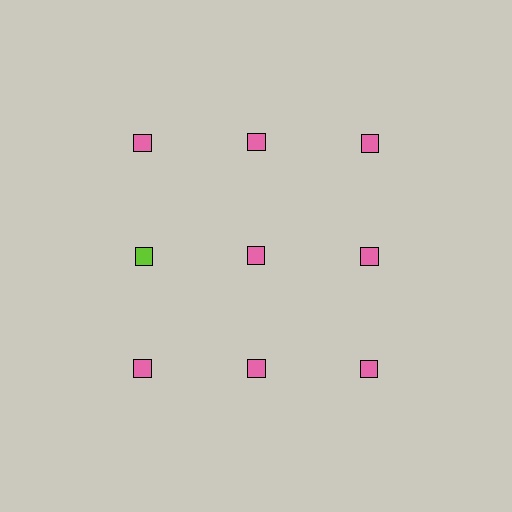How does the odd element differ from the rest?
It has a different color: lime instead of pink.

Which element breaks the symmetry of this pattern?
The lime square in the second row, leftmost column breaks the symmetry. All other shapes are pink squares.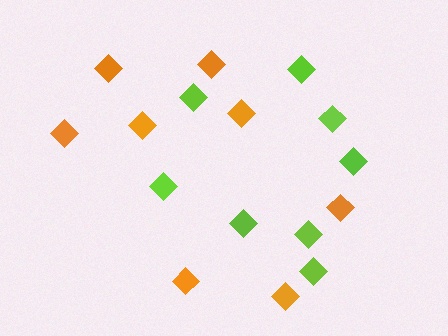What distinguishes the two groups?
There are 2 groups: one group of lime diamonds (8) and one group of orange diamonds (8).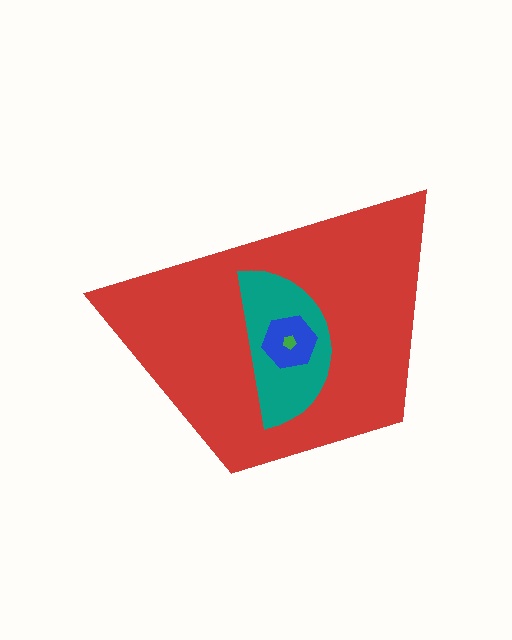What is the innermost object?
The green pentagon.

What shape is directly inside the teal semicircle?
The blue hexagon.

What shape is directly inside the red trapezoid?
The teal semicircle.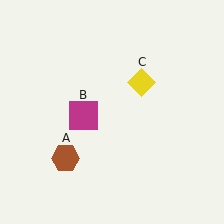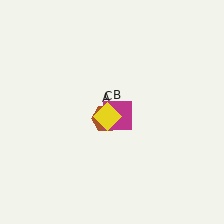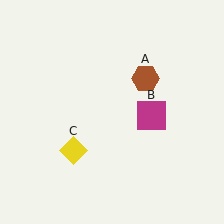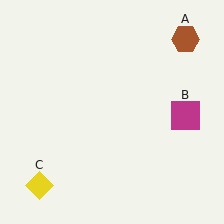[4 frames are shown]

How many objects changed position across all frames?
3 objects changed position: brown hexagon (object A), magenta square (object B), yellow diamond (object C).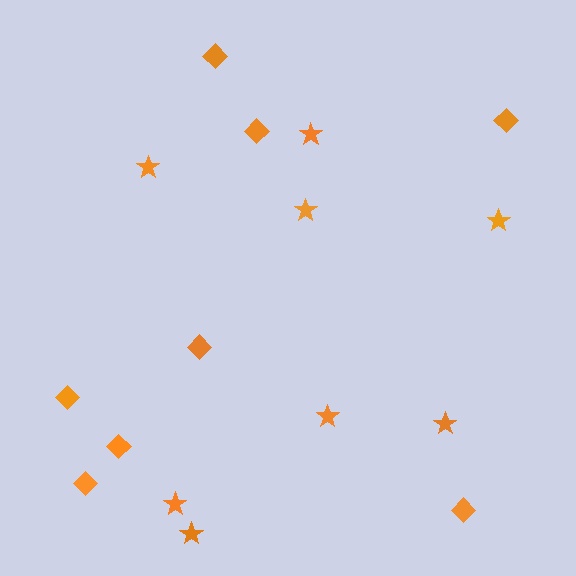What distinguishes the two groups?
There are 2 groups: one group of stars (8) and one group of diamonds (8).